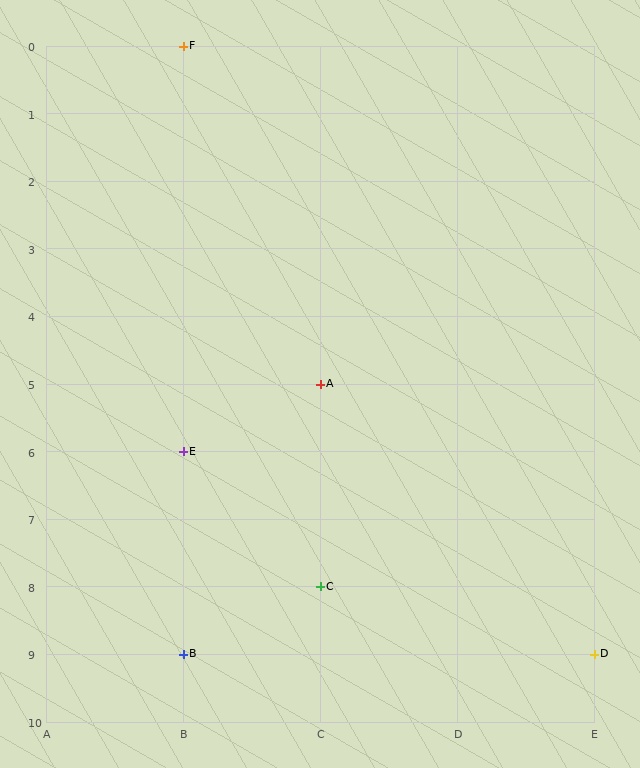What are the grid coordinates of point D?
Point D is at grid coordinates (E, 9).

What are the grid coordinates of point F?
Point F is at grid coordinates (B, 0).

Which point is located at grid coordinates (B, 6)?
Point E is at (B, 6).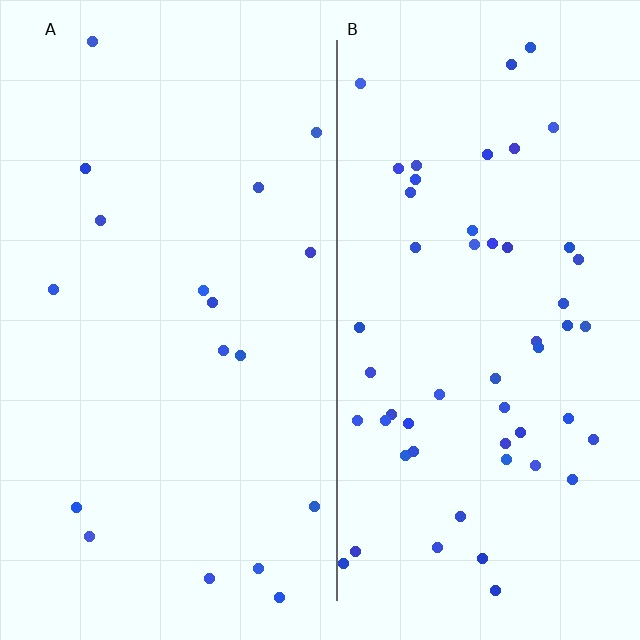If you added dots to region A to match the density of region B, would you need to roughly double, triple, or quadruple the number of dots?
Approximately triple.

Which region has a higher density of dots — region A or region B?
B (the right).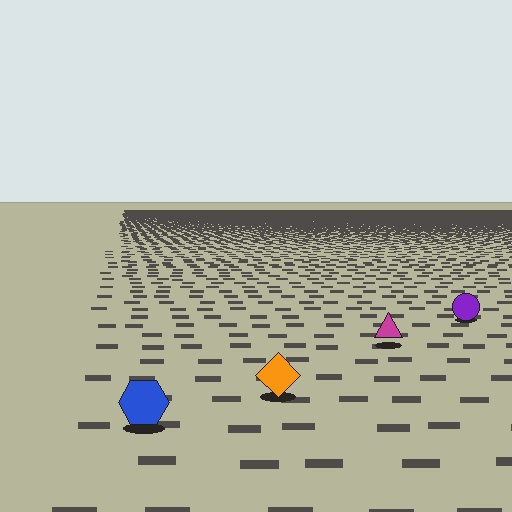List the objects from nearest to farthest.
From nearest to farthest: the blue hexagon, the orange diamond, the magenta triangle, the purple circle.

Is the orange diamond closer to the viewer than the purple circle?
Yes. The orange diamond is closer — you can tell from the texture gradient: the ground texture is coarser near it.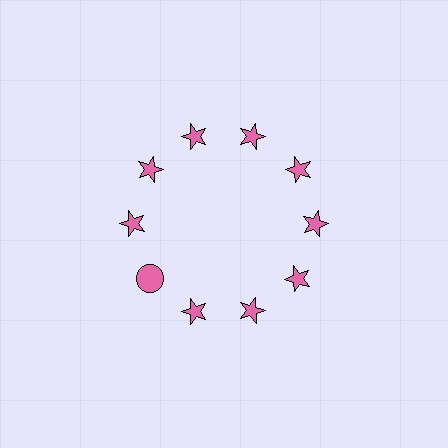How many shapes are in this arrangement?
There are 10 shapes arranged in a ring pattern.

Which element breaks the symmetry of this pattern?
The pink circle at roughly the 8 o'clock position breaks the symmetry. All other shapes are pink stars.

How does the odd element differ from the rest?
It has a different shape: circle instead of star.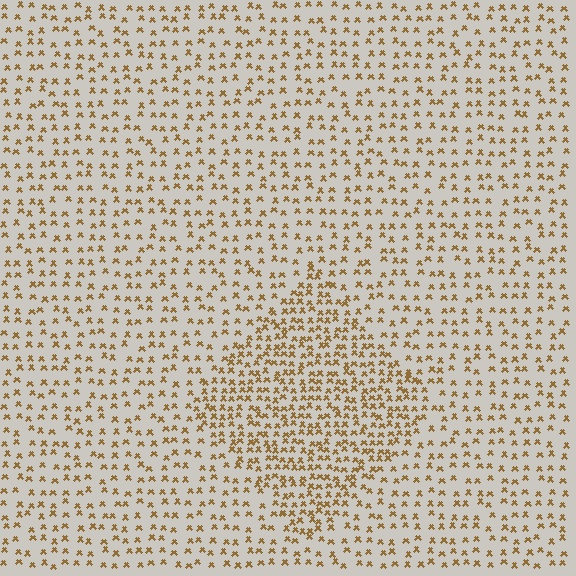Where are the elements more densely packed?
The elements are more densely packed inside the diamond boundary.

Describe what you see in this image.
The image contains small brown elements arranged at two different densities. A diamond-shaped region is visible where the elements are more densely packed than the surrounding area.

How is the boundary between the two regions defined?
The boundary is defined by a change in element density (approximately 1.9x ratio). All elements are the same color, size, and shape.